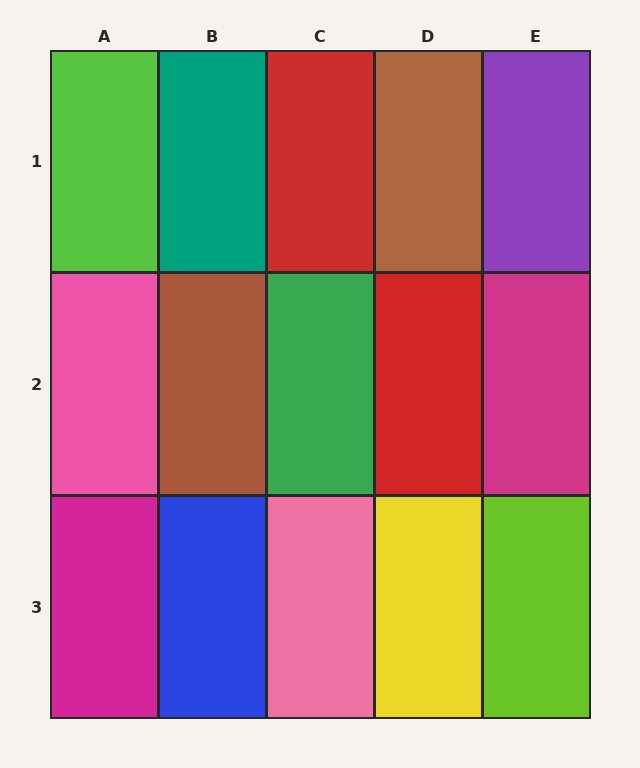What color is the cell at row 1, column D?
Brown.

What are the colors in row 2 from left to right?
Pink, brown, green, red, magenta.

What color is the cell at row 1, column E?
Purple.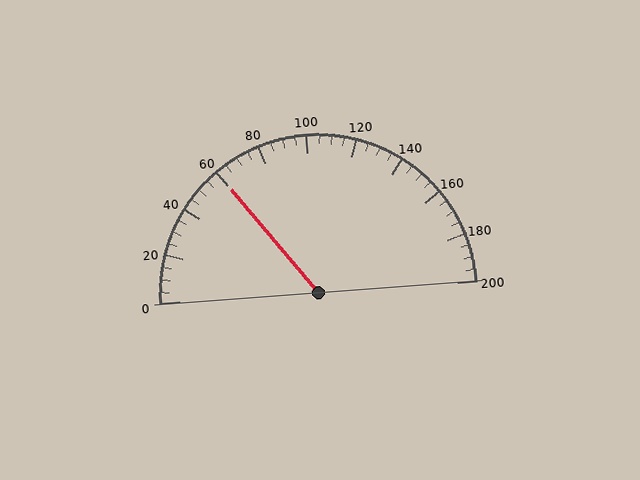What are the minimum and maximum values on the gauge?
The gauge ranges from 0 to 200.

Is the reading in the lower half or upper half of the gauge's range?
The reading is in the lower half of the range (0 to 200).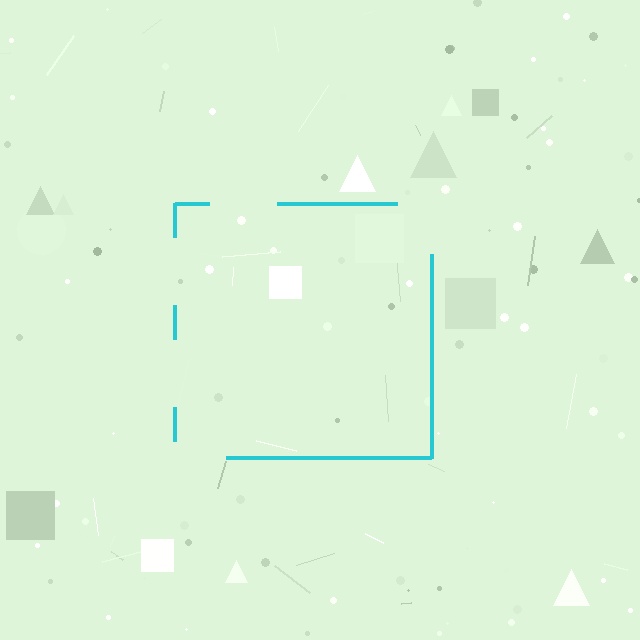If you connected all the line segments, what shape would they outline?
They would outline a square.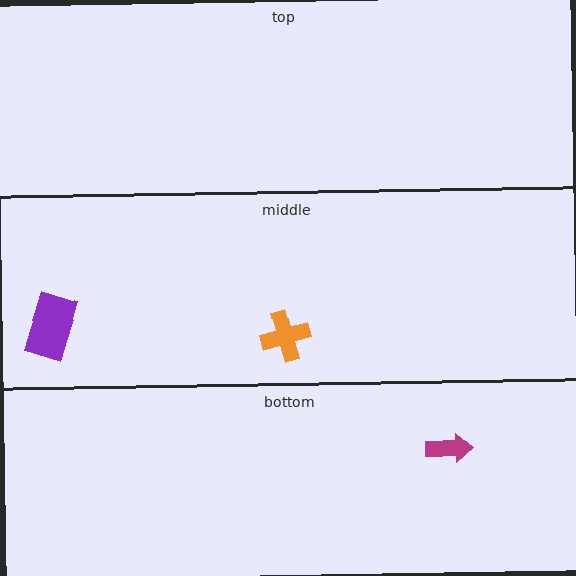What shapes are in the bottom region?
The magenta arrow.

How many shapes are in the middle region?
2.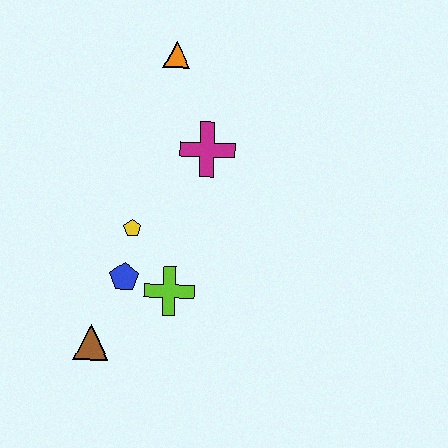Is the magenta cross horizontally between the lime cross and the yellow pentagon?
No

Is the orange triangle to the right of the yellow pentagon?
Yes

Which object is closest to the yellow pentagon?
The blue pentagon is closest to the yellow pentagon.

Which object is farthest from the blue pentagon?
The orange triangle is farthest from the blue pentagon.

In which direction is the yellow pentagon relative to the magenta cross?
The yellow pentagon is below the magenta cross.